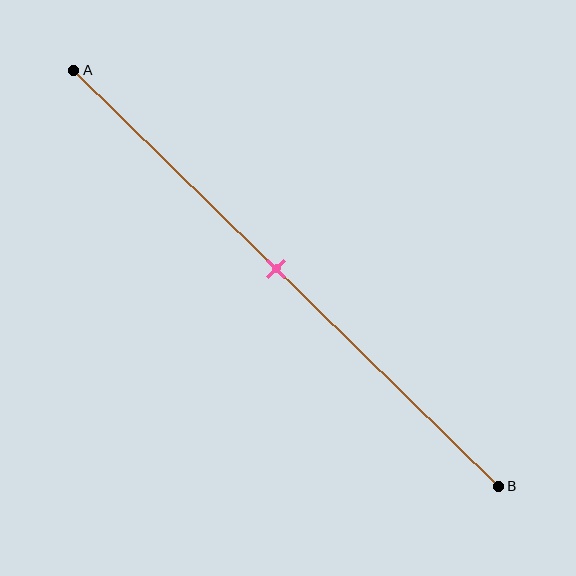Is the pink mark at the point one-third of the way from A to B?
No, the mark is at about 50% from A, not at the 33% one-third point.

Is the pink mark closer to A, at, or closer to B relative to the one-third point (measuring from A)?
The pink mark is closer to point B than the one-third point of segment AB.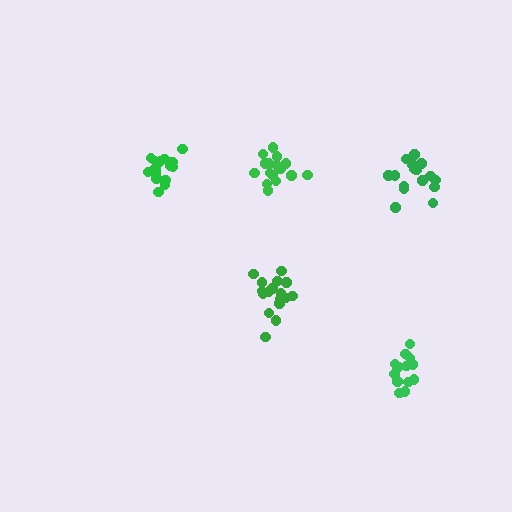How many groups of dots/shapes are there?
There are 5 groups.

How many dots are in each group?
Group 1: 14 dots, Group 2: 15 dots, Group 3: 18 dots, Group 4: 16 dots, Group 5: 17 dots (80 total).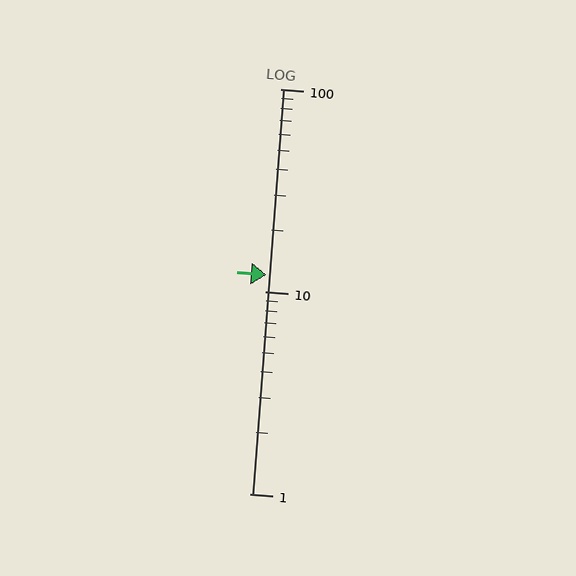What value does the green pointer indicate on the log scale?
The pointer indicates approximately 12.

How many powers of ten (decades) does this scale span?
The scale spans 2 decades, from 1 to 100.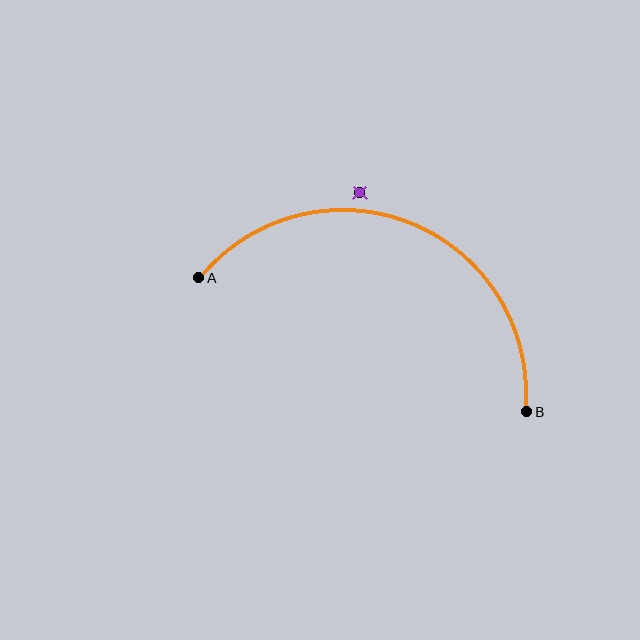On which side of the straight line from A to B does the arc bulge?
The arc bulges above the straight line connecting A and B.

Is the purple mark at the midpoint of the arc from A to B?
No — the purple mark does not lie on the arc at all. It sits slightly outside the curve.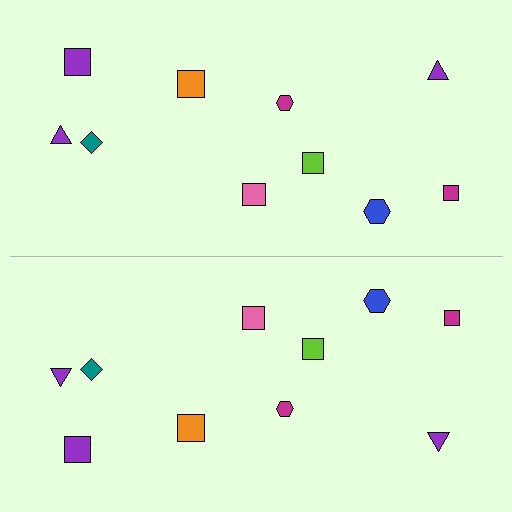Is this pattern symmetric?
Yes, this pattern has bilateral (reflection) symmetry.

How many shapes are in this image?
There are 20 shapes in this image.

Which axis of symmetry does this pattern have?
The pattern has a horizontal axis of symmetry running through the center of the image.